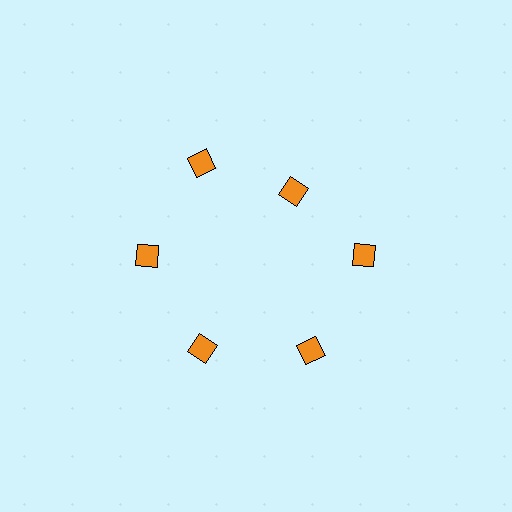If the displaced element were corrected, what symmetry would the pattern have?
It would have 6-fold rotational symmetry — the pattern would map onto itself every 60 degrees.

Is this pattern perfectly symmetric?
No. The 6 orange diamonds are arranged in a ring, but one element near the 1 o'clock position is pulled inward toward the center, breaking the 6-fold rotational symmetry.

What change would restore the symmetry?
The symmetry would be restored by moving it outward, back onto the ring so that all 6 diamonds sit at equal angles and equal distance from the center.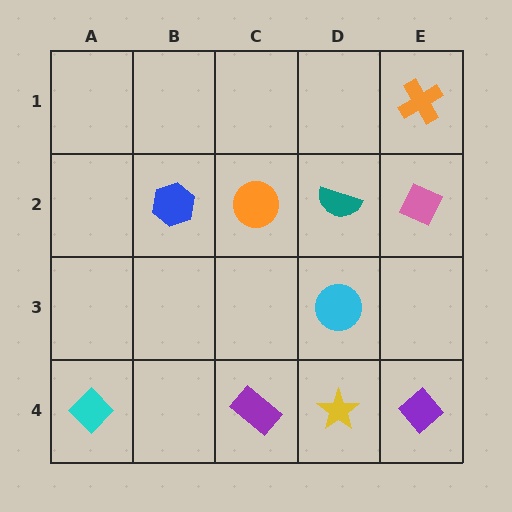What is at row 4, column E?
A purple diamond.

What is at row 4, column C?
A purple rectangle.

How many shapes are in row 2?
4 shapes.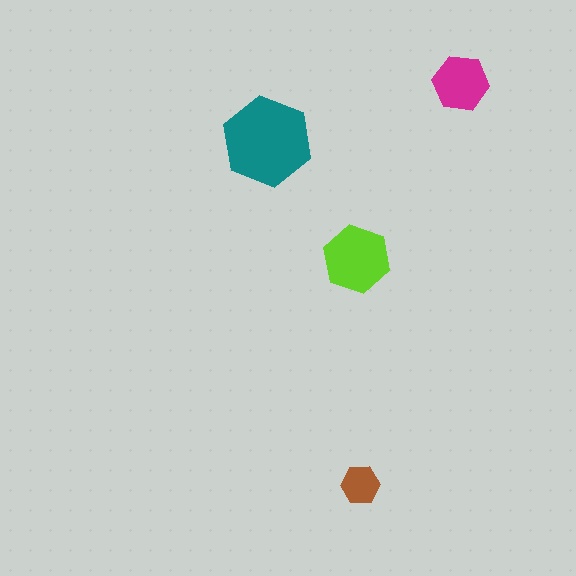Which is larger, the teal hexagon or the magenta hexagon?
The teal one.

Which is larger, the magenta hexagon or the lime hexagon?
The lime one.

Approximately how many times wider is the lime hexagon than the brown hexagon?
About 1.5 times wider.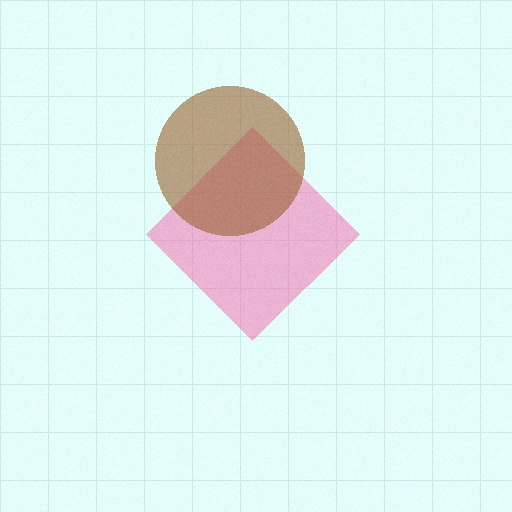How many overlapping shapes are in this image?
There are 2 overlapping shapes in the image.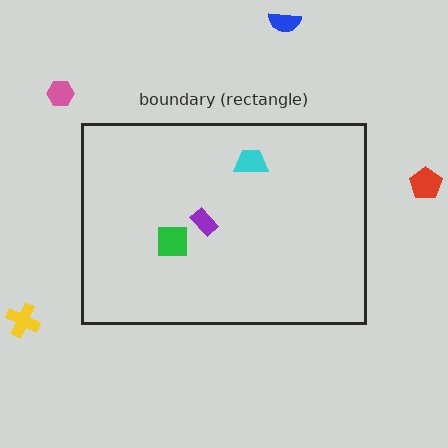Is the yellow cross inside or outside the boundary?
Outside.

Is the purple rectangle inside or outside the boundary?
Inside.